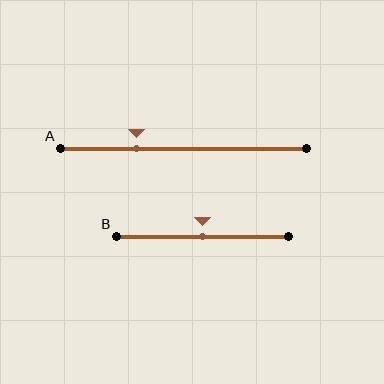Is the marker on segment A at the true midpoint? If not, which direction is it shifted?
No, the marker on segment A is shifted to the left by about 19% of the segment length.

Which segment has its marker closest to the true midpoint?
Segment B has its marker closest to the true midpoint.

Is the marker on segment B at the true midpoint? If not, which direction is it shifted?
Yes, the marker on segment B is at the true midpoint.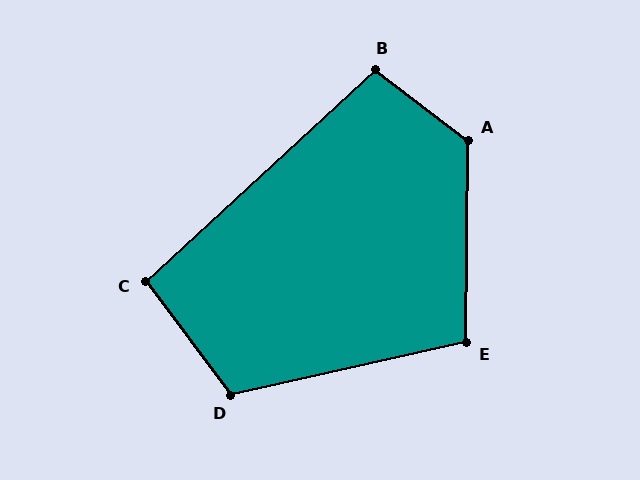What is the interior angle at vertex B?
Approximately 100 degrees (obtuse).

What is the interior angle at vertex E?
Approximately 103 degrees (obtuse).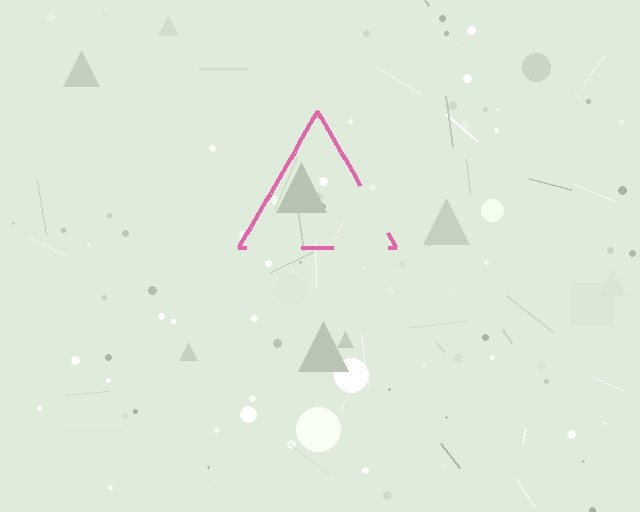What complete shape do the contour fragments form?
The contour fragments form a triangle.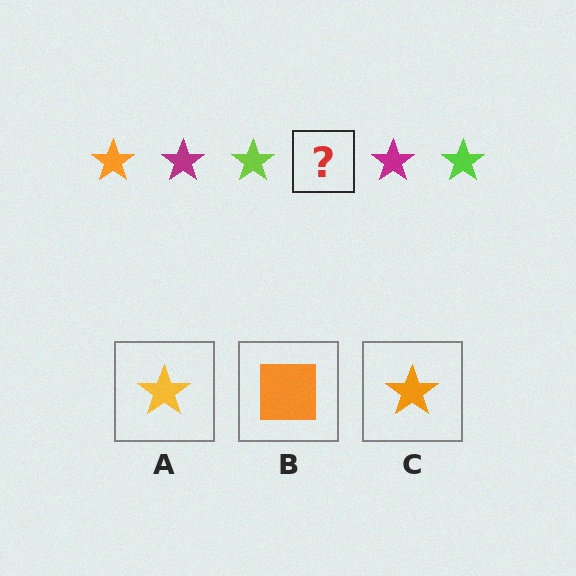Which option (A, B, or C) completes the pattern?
C.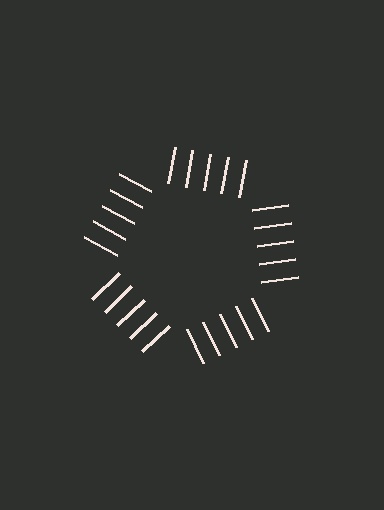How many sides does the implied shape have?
5 sides — the line-ends trace a pentagon.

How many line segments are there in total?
25 — 5 along each of the 5 edges.